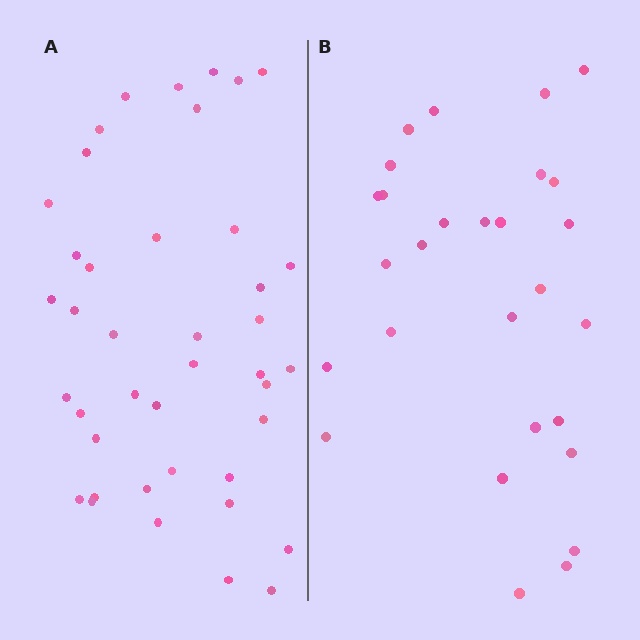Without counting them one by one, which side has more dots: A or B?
Region A (the left region) has more dots.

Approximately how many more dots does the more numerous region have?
Region A has approximately 15 more dots than region B.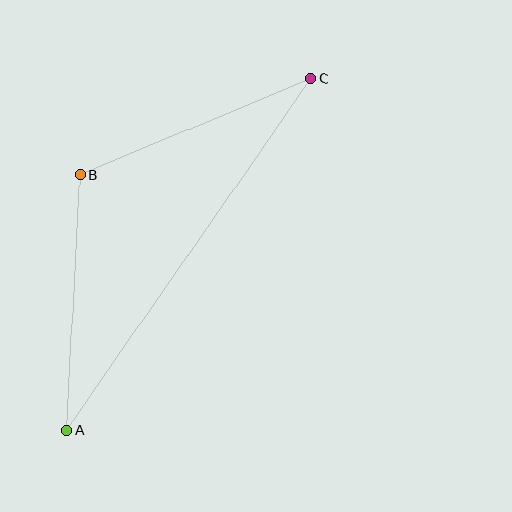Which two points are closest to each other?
Points B and C are closest to each other.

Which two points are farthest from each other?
Points A and C are farthest from each other.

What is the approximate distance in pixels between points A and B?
The distance between A and B is approximately 256 pixels.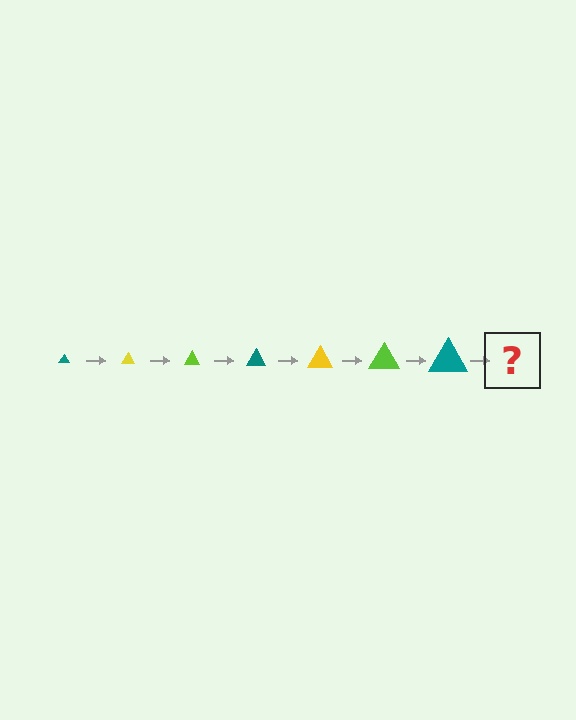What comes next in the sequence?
The next element should be a yellow triangle, larger than the previous one.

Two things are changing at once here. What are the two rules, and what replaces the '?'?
The two rules are that the triangle grows larger each step and the color cycles through teal, yellow, and lime. The '?' should be a yellow triangle, larger than the previous one.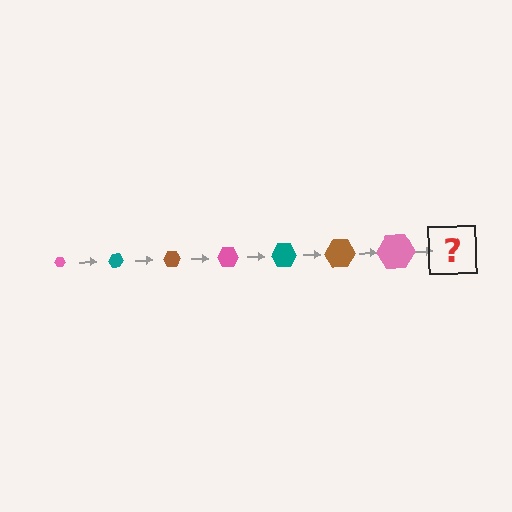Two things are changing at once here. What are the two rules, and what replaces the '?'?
The two rules are that the hexagon grows larger each step and the color cycles through pink, teal, and brown. The '?' should be a teal hexagon, larger than the previous one.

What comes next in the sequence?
The next element should be a teal hexagon, larger than the previous one.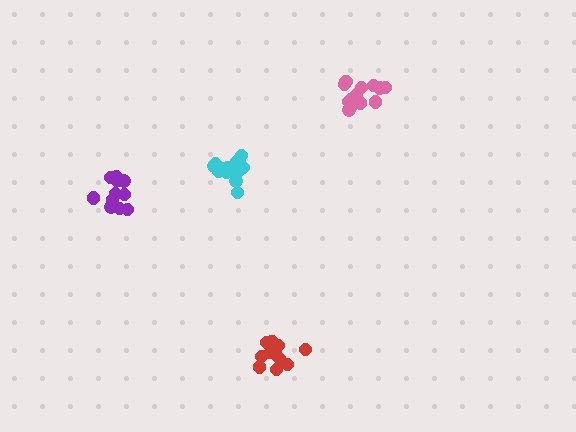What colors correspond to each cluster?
The clusters are colored: pink, red, purple, cyan.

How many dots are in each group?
Group 1: 15 dots, Group 2: 12 dots, Group 3: 12 dots, Group 4: 14 dots (53 total).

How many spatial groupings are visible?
There are 4 spatial groupings.